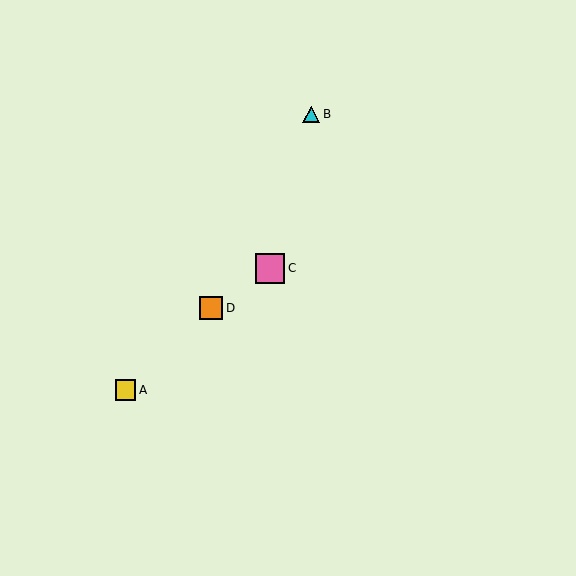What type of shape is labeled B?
Shape B is a cyan triangle.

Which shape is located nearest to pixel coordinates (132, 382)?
The yellow square (labeled A) at (126, 390) is nearest to that location.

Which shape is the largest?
The pink square (labeled C) is the largest.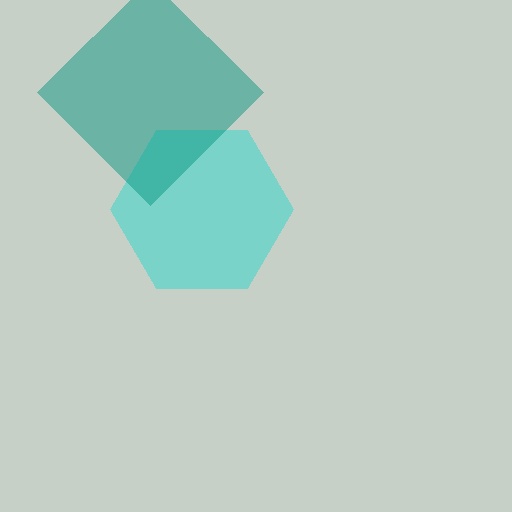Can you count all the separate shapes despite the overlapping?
Yes, there are 2 separate shapes.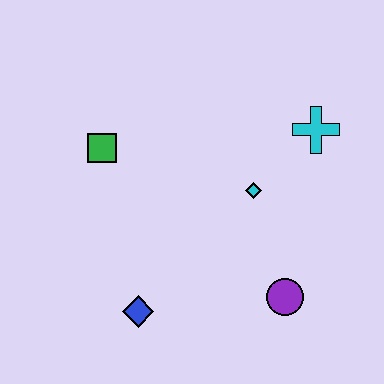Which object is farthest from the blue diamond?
The cyan cross is farthest from the blue diamond.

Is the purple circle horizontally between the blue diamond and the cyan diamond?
No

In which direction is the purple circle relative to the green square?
The purple circle is to the right of the green square.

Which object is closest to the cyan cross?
The cyan diamond is closest to the cyan cross.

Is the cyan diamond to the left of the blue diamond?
No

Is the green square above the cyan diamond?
Yes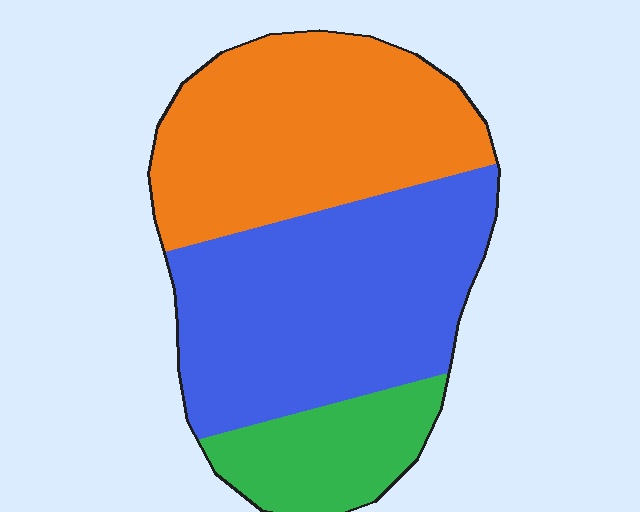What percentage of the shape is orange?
Orange takes up about two fifths (2/5) of the shape.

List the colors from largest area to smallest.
From largest to smallest: blue, orange, green.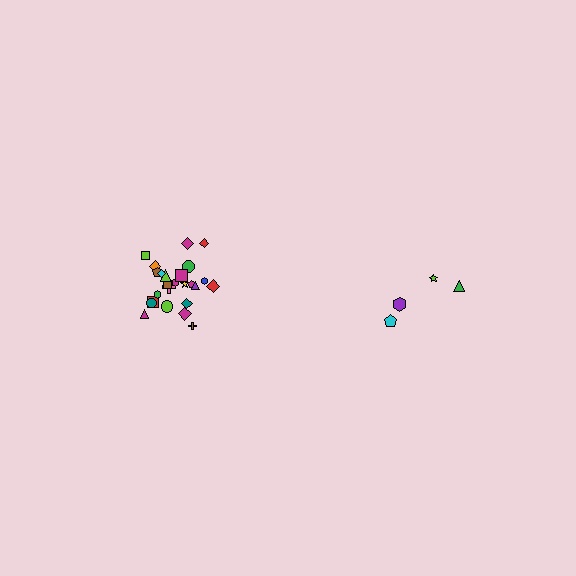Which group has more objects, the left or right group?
The left group.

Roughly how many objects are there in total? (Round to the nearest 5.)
Roughly 30 objects in total.